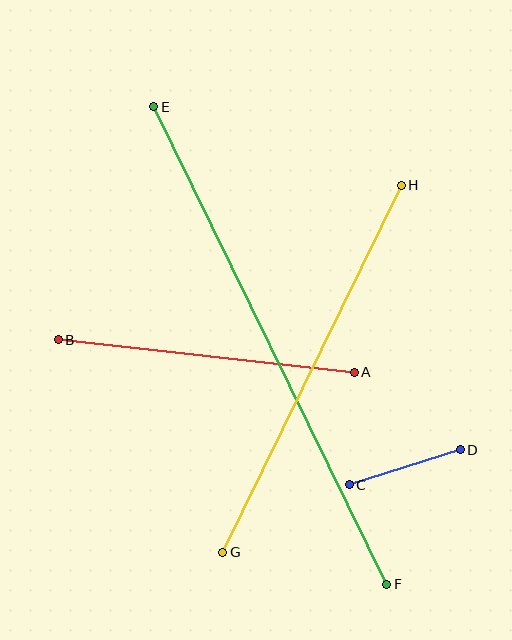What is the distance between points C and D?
The distance is approximately 116 pixels.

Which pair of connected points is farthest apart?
Points E and F are farthest apart.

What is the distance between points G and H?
The distance is approximately 408 pixels.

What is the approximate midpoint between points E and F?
The midpoint is at approximately (270, 345) pixels.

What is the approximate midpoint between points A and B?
The midpoint is at approximately (206, 356) pixels.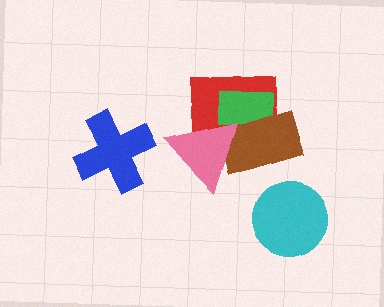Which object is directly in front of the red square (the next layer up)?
The green rectangle is directly in front of the red square.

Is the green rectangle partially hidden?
Yes, it is partially covered by another shape.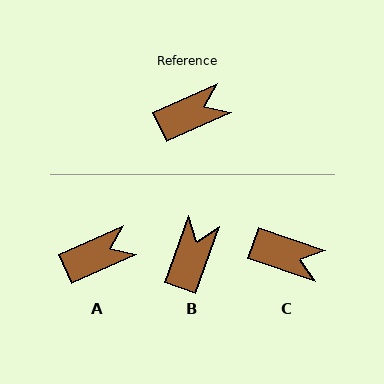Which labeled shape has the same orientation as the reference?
A.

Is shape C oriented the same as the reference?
No, it is off by about 44 degrees.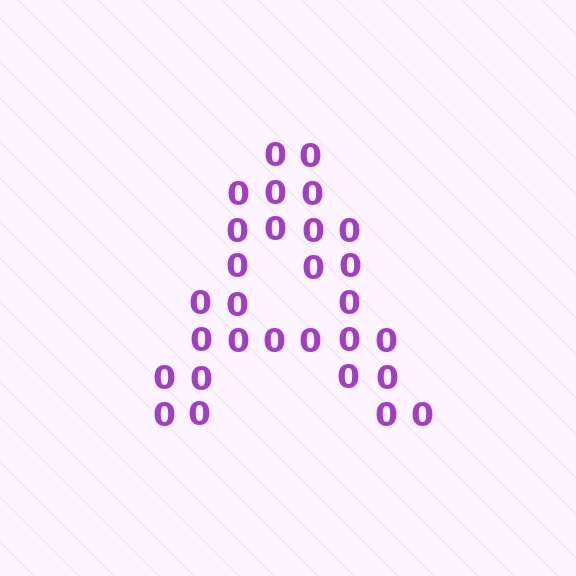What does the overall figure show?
The overall figure shows the letter A.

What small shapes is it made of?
It is made of small digit 0's.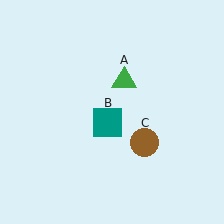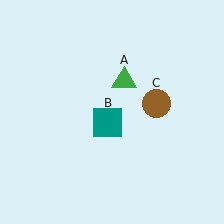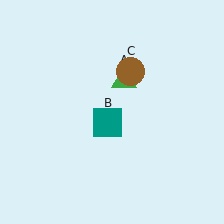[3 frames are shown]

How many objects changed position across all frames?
1 object changed position: brown circle (object C).